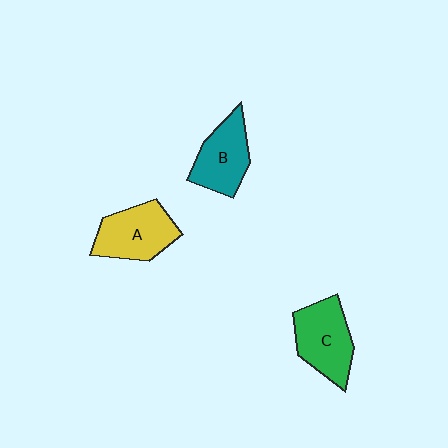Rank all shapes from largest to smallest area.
From largest to smallest: C (green), A (yellow), B (teal).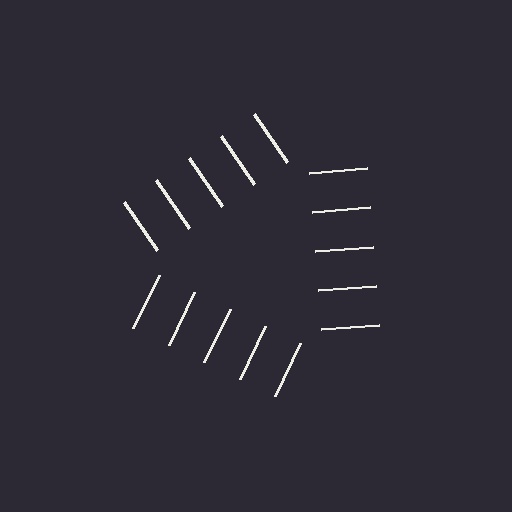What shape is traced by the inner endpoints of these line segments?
An illusory triangle — the line segments terminate on its edges but no continuous stroke is drawn.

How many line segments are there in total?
15 — 5 along each of the 3 edges.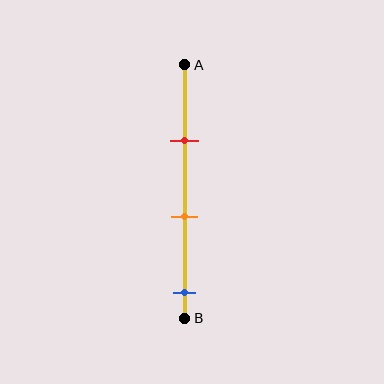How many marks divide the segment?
There are 3 marks dividing the segment.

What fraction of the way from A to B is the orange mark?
The orange mark is approximately 60% (0.6) of the way from A to B.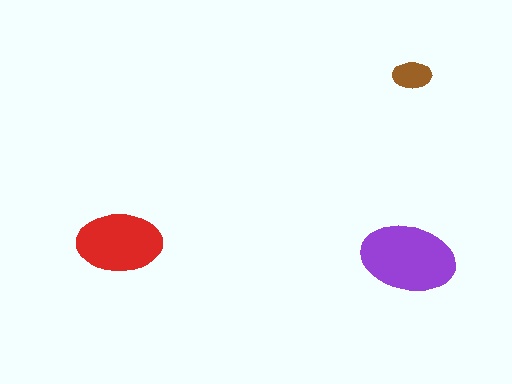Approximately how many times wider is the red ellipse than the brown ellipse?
About 2 times wider.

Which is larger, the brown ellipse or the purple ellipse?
The purple one.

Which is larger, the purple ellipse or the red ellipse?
The purple one.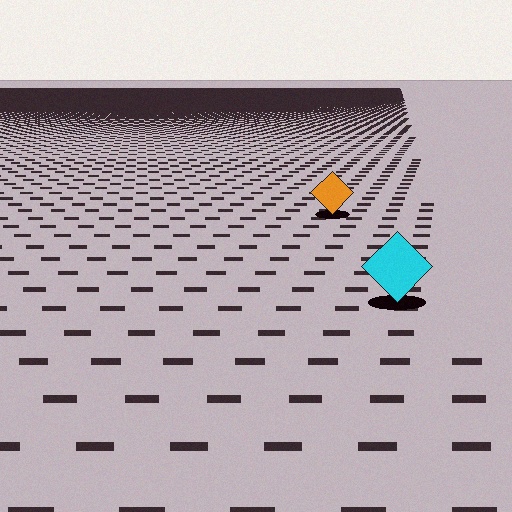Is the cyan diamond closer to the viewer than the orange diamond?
Yes. The cyan diamond is closer — you can tell from the texture gradient: the ground texture is coarser near it.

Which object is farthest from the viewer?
The orange diamond is farthest from the viewer. It appears smaller and the ground texture around it is denser.